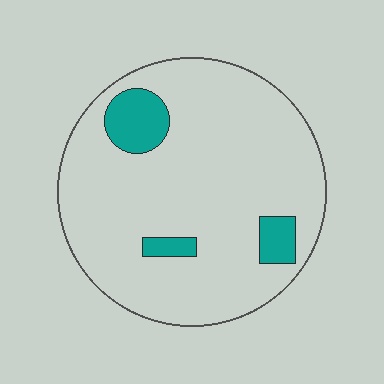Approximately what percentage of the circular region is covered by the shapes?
Approximately 10%.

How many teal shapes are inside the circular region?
3.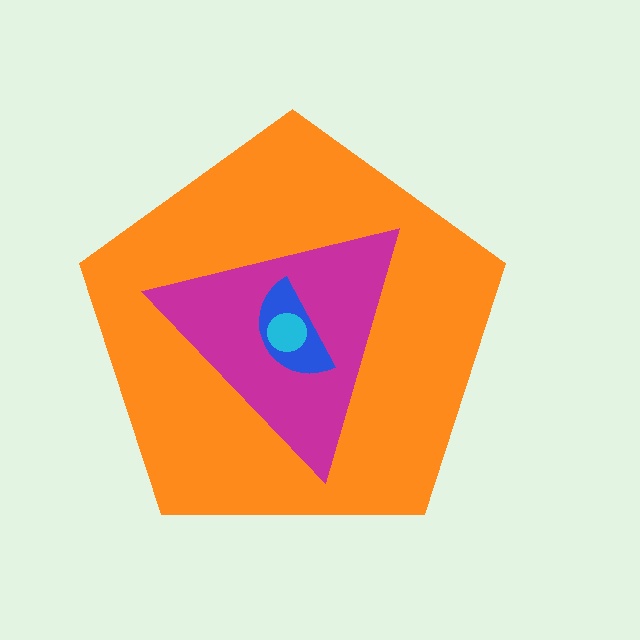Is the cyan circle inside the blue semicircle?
Yes.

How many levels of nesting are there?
4.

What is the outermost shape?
The orange pentagon.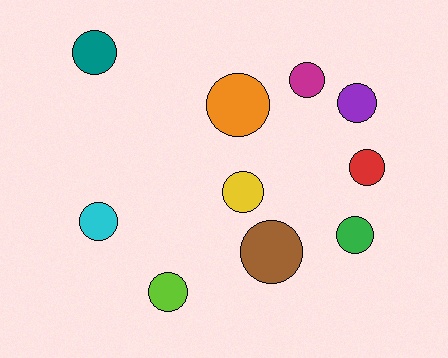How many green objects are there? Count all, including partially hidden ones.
There is 1 green object.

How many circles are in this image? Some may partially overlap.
There are 10 circles.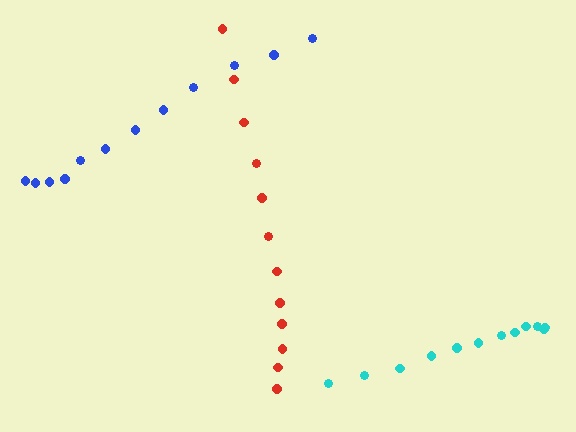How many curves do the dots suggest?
There are 3 distinct paths.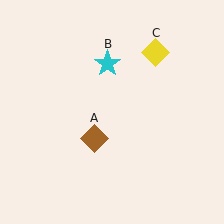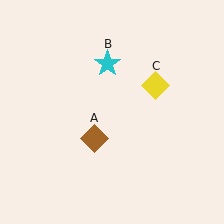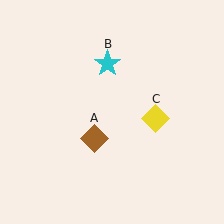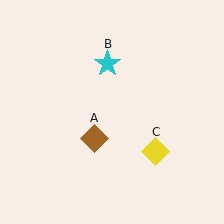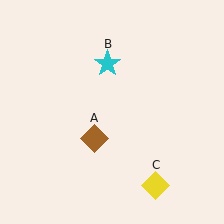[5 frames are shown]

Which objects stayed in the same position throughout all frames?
Brown diamond (object A) and cyan star (object B) remained stationary.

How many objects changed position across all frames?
1 object changed position: yellow diamond (object C).